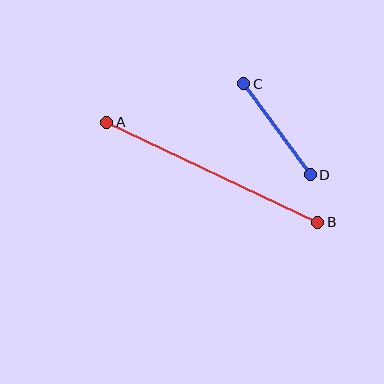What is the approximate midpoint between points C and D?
The midpoint is at approximately (277, 129) pixels.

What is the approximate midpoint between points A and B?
The midpoint is at approximately (212, 172) pixels.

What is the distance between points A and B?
The distance is approximately 234 pixels.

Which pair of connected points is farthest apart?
Points A and B are farthest apart.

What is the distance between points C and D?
The distance is approximately 113 pixels.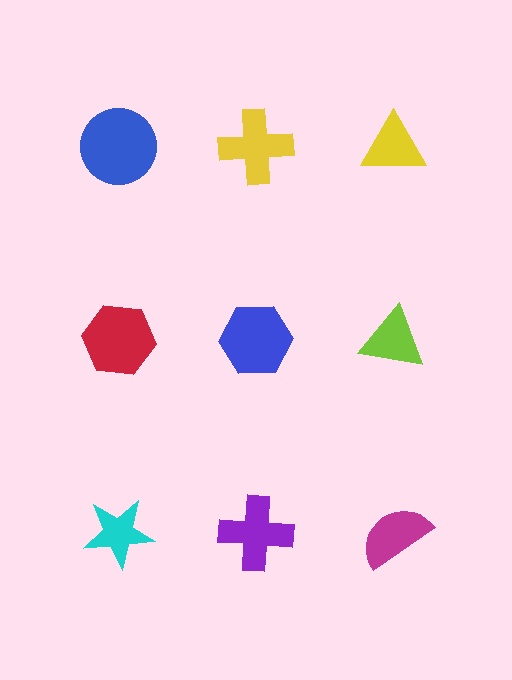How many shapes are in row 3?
3 shapes.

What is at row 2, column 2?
A blue hexagon.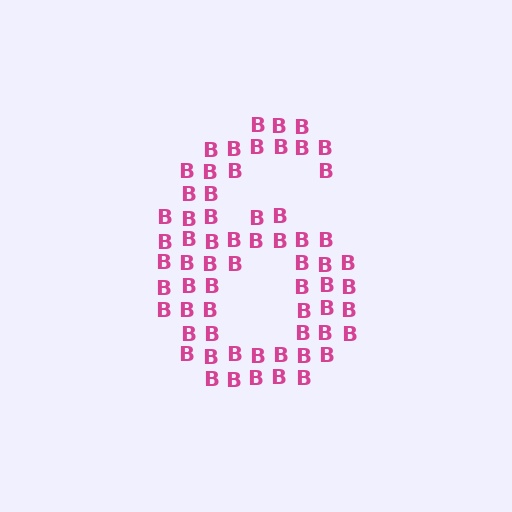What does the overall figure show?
The overall figure shows the digit 6.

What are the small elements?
The small elements are letter B's.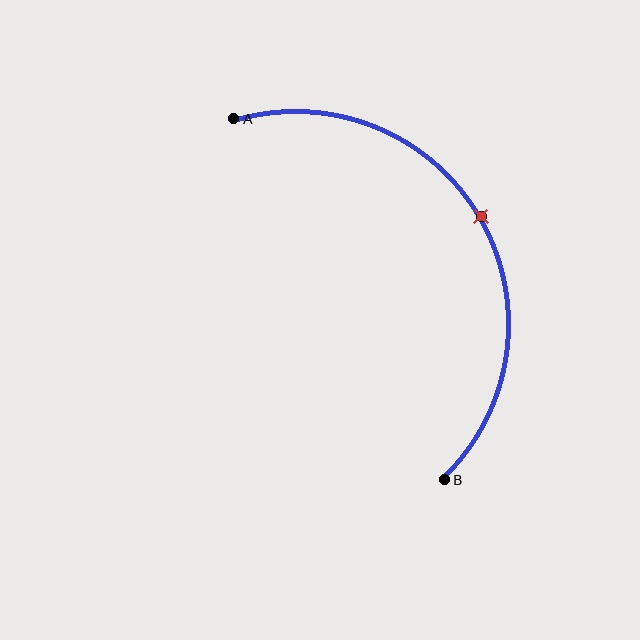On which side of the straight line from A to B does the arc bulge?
The arc bulges to the right of the straight line connecting A and B.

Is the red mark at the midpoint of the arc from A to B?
Yes. The red mark lies on the arc at equal arc-length from both A and B — it is the arc midpoint.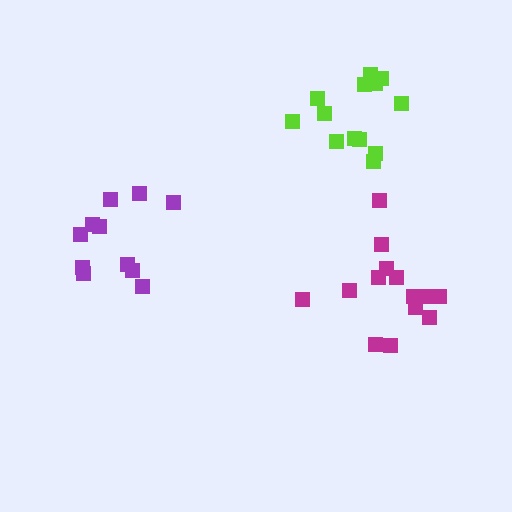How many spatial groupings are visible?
There are 3 spatial groupings.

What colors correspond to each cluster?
The clusters are colored: magenta, lime, purple.